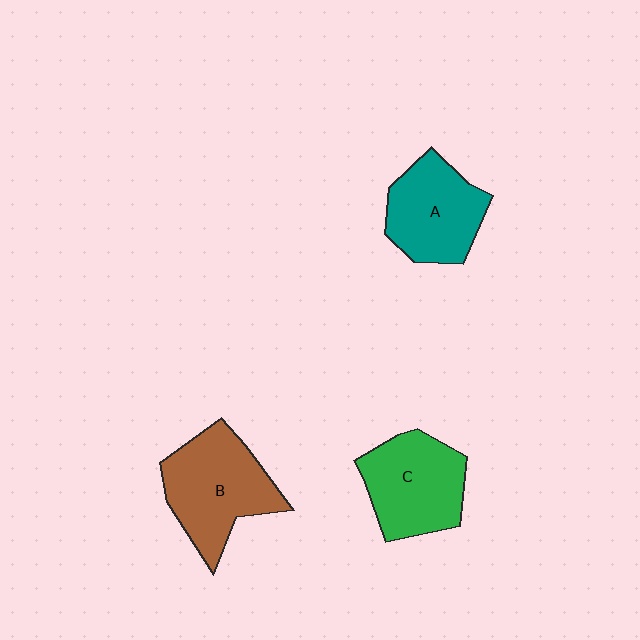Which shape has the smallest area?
Shape A (teal).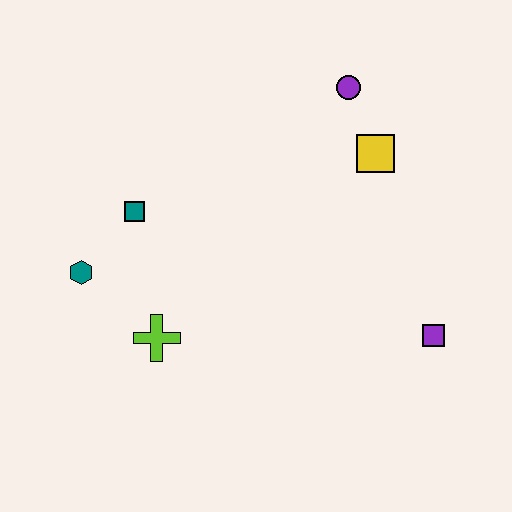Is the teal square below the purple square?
No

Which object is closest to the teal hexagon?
The teal square is closest to the teal hexagon.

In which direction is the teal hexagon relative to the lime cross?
The teal hexagon is to the left of the lime cross.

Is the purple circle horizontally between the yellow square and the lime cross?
Yes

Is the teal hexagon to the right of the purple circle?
No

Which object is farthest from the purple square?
The teal hexagon is farthest from the purple square.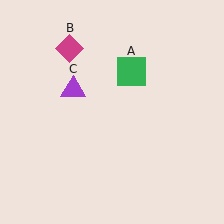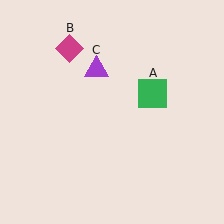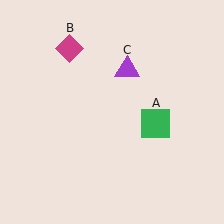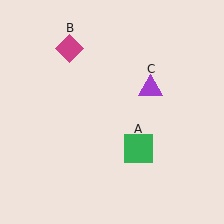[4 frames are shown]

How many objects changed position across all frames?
2 objects changed position: green square (object A), purple triangle (object C).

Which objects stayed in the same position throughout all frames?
Magenta diamond (object B) remained stationary.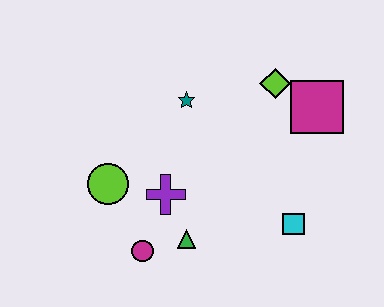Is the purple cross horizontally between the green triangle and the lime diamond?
No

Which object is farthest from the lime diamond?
The magenta circle is farthest from the lime diamond.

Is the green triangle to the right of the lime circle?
Yes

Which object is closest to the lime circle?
The purple cross is closest to the lime circle.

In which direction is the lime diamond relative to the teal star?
The lime diamond is to the right of the teal star.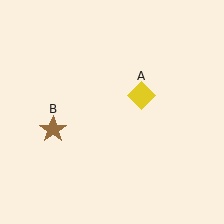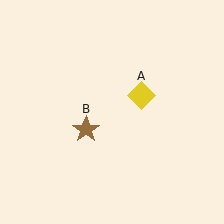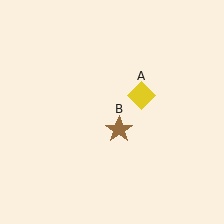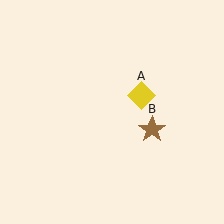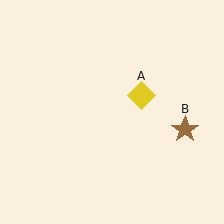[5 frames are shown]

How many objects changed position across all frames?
1 object changed position: brown star (object B).